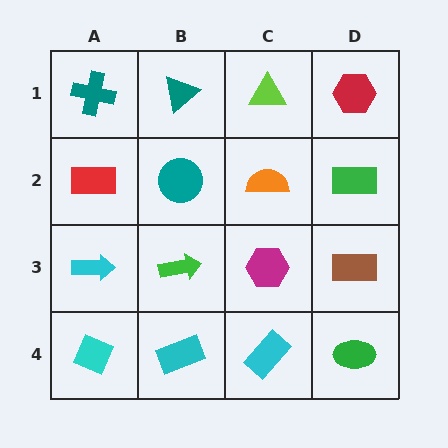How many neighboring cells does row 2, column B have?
4.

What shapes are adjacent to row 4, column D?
A brown rectangle (row 3, column D), a cyan rectangle (row 4, column C).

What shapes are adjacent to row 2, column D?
A red hexagon (row 1, column D), a brown rectangle (row 3, column D), an orange semicircle (row 2, column C).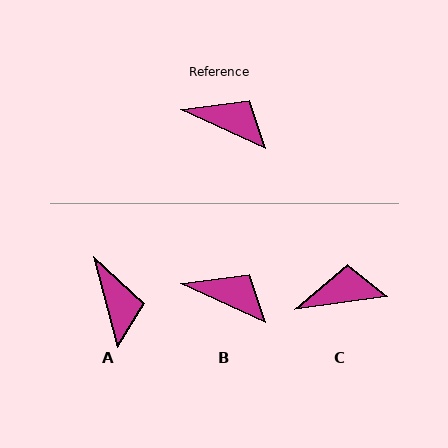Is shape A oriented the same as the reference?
No, it is off by about 50 degrees.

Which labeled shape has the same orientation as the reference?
B.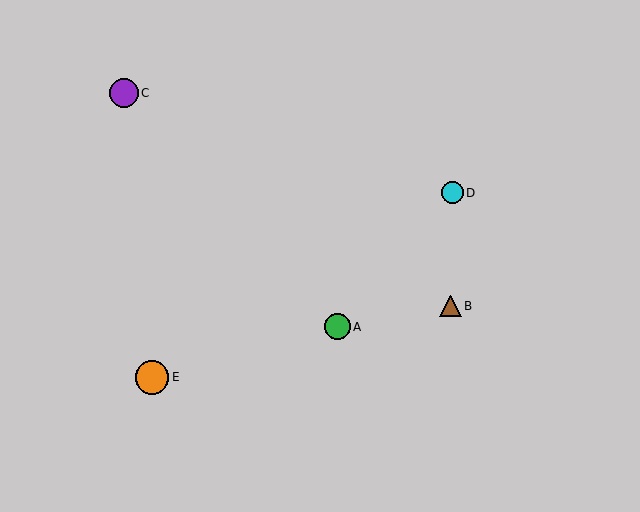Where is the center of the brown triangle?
The center of the brown triangle is at (450, 306).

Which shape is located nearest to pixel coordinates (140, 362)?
The orange circle (labeled E) at (152, 377) is nearest to that location.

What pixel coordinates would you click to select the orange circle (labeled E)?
Click at (152, 377) to select the orange circle E.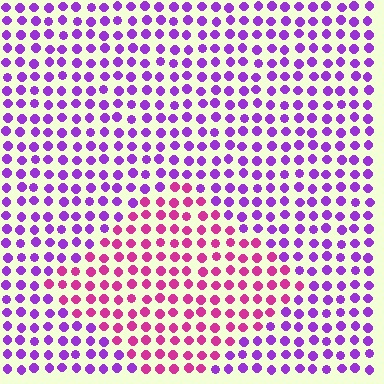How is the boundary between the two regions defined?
The boundary is defined purely by a slight shift in hue (about 43 degrees). Spacing, size, and orientation are identical on both sides.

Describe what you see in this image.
The image is filled with small purple elements in a uniform arrangement. A diamond-shaped region is visible where the elements are tinted to a slightly different hue, forming a subtle color boundary.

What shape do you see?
I see a diamond.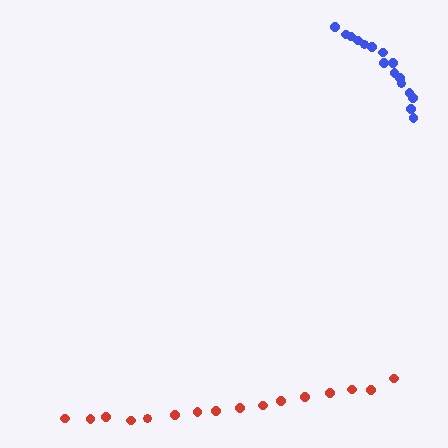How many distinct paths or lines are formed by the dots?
There are 2 distinct paths.